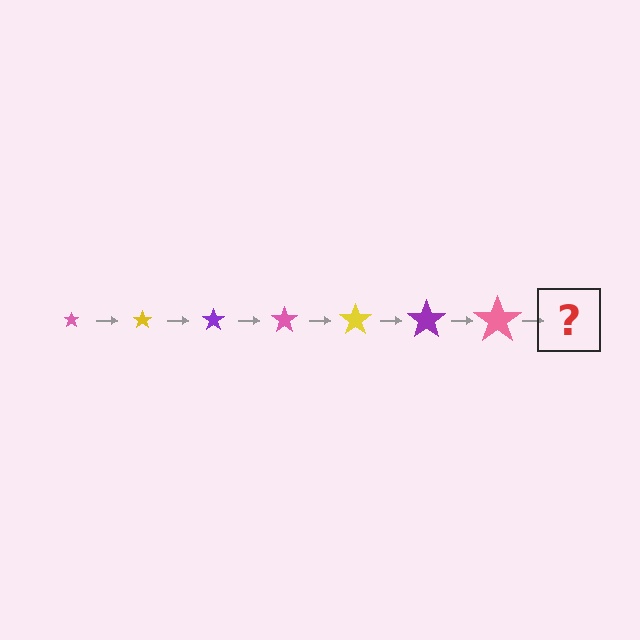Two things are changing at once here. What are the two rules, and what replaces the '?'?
The two rules are that the star grows larger each step and the color cycles through pink, yellow, and purple. The '?' should be a yellow star, larger than the previous one.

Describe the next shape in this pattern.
It should be a yellow star, larger than the previous one.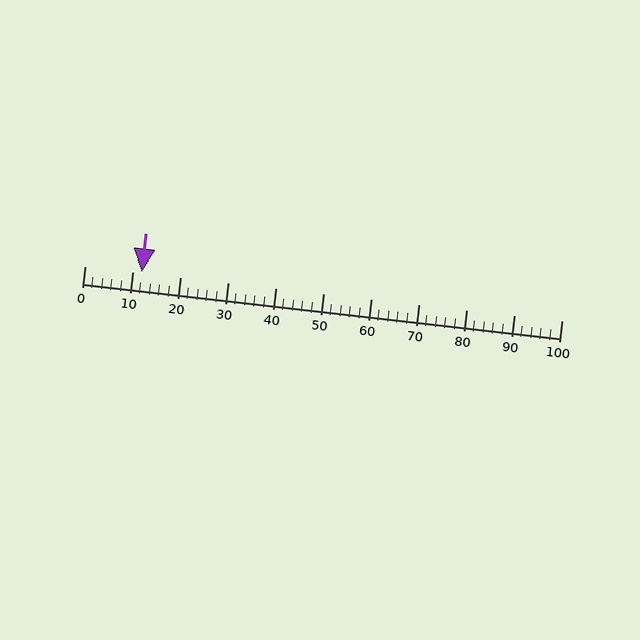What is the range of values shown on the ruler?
The ruler shows values from 0 to 100.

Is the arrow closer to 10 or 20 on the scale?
The arrow is closer to 10.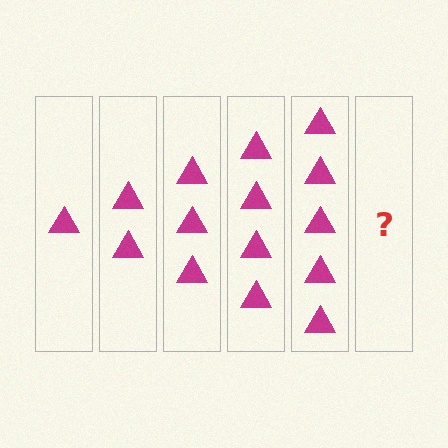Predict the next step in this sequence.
The next step is 6 triangles.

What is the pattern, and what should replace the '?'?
The pattern is that each step adds one more triangle. The '?' should be 6 triangles.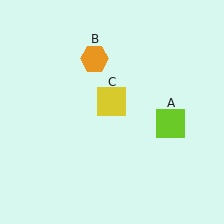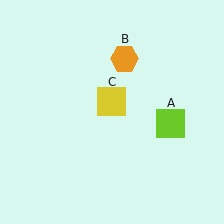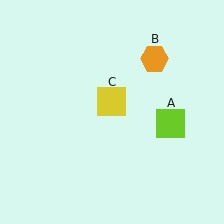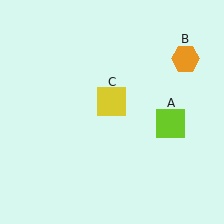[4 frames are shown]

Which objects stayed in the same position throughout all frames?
Lime square (object A) and yellow square (object C) remained stationary.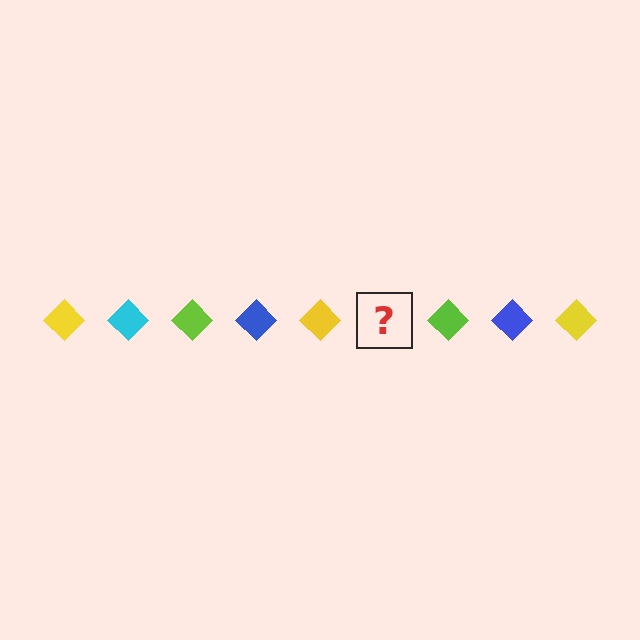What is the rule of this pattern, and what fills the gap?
The rule is that the pattern cycles through yellow, cyan, lime, blue diamonds. The gap should be filled with a cyan diamond.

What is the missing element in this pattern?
The missing element is a cyan diamond.